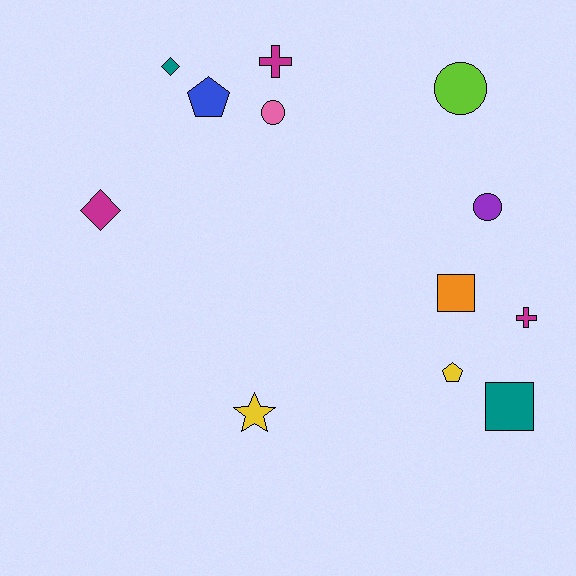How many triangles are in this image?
There are no triangles.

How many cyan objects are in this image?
There are no cyan objects.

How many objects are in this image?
There are 12 objects.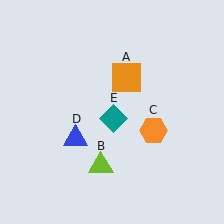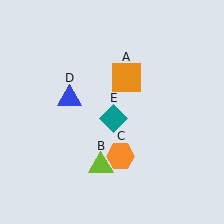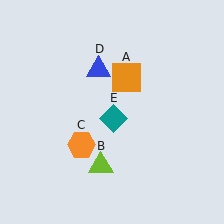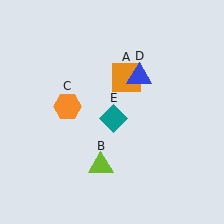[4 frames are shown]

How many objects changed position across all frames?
2 objects changed position: orange hexagon (object C), blue triangle (object D).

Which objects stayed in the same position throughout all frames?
Orange square (object A) and lime triangle (object B) and teal diamond (object E) remained stationary.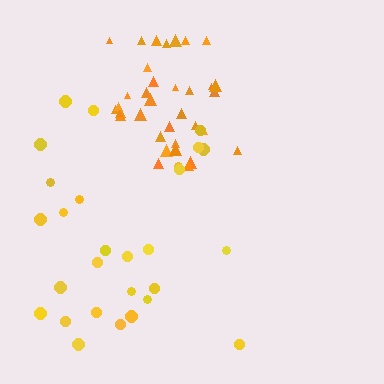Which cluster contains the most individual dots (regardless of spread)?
Orange (35).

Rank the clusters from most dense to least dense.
orange, yellow.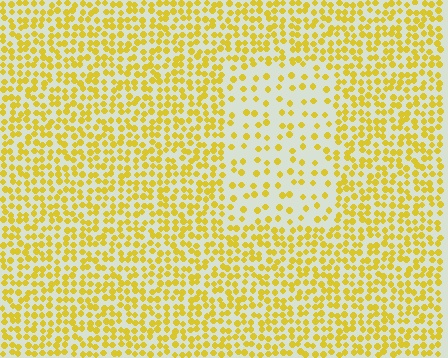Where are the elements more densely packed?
The elements are more densely packed outside the rectangle boundary.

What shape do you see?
I see a rectangle.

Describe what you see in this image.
The image contains small yellow elements arranged at two different densities. A rectangle-shaped region is visible where the elements are less densely packed than the surrounding area.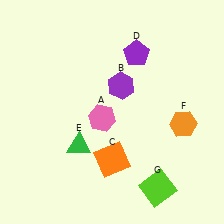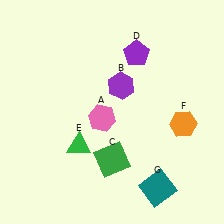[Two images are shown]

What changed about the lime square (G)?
In Image 1, G is lime. In Image 2, it changed to teal.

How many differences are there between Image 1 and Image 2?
There are 2 differences between the two images.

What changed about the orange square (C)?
In Image 1, C is orange. In Image 2, it changed to green.